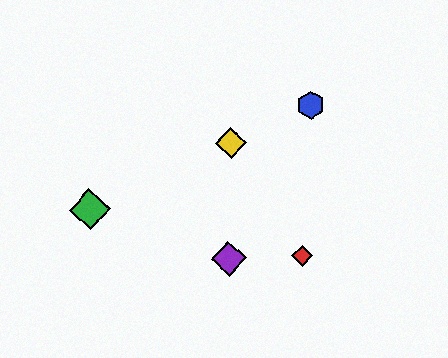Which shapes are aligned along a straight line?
The blue hexagon, the green diamond, the yellow diamond are aligned along a straight line.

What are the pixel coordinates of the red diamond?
The red diamond is at (302, 256).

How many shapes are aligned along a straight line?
3 shapes (the blue hexagon, the green diamond, the yellow diamond) are aligned along a straight line.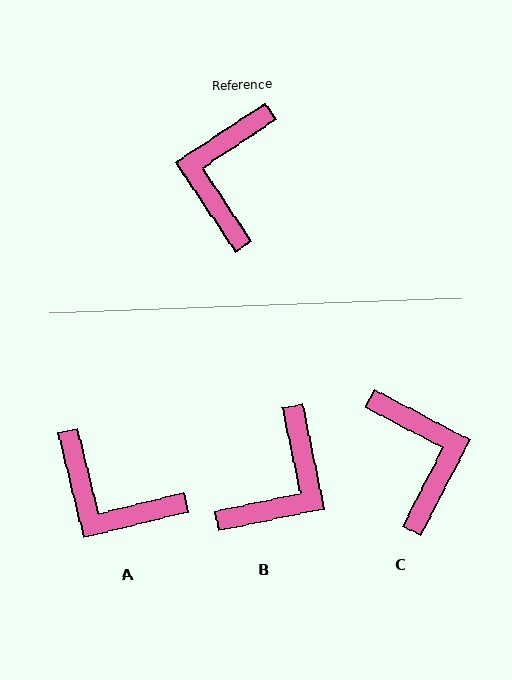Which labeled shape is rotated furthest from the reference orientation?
B, about 158 degrees away.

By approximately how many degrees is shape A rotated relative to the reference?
Approximately 70 degrees counter-clockwise.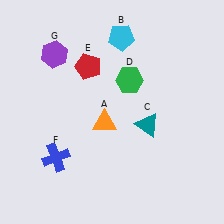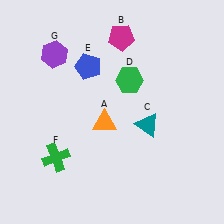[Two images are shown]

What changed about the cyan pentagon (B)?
In Image 1, B is cyan. In Image 2, it changed to magenta.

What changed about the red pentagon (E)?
In Image 1, E is red. In Image 2, it changed to blue.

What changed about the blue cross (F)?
In Image 1, F is blue. In Image 2, it changed to green.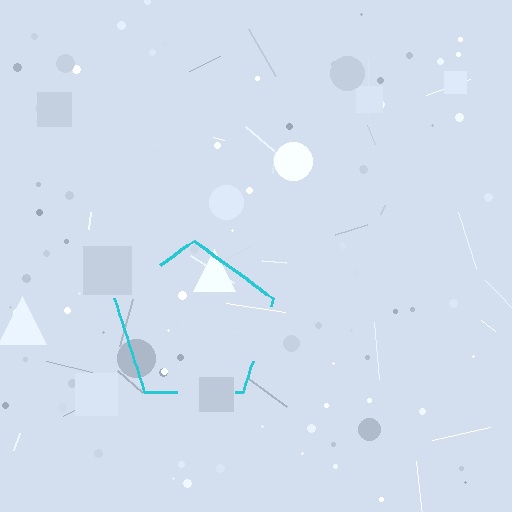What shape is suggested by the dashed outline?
The dashed outline suggests a pentagon.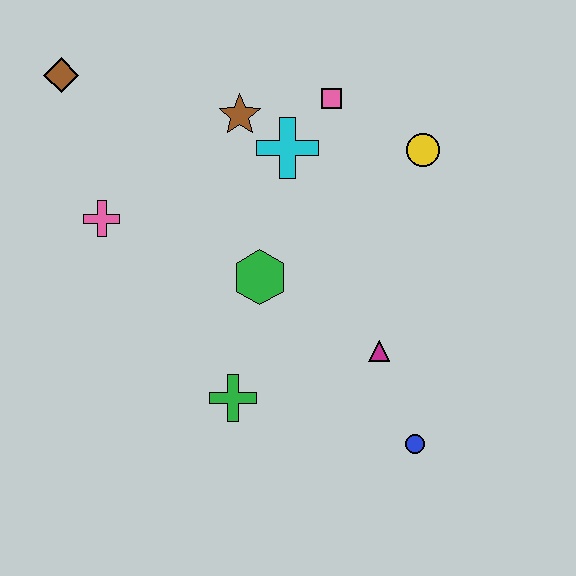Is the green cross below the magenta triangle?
Yes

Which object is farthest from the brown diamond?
The blue circle is farthest from the brown diamond.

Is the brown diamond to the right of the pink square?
No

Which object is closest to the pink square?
The cyan cross is closest to the pink square.